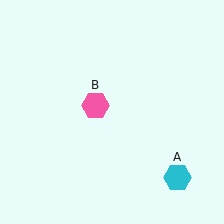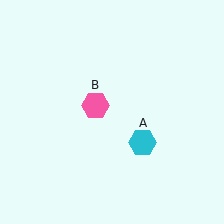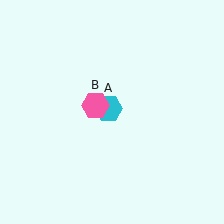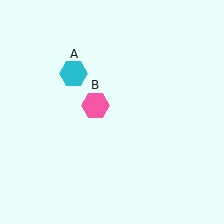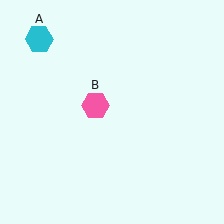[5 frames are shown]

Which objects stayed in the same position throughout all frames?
Pink hexagon (object B) remained stationary.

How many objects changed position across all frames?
1 object changed position: cyan hexagon (object A).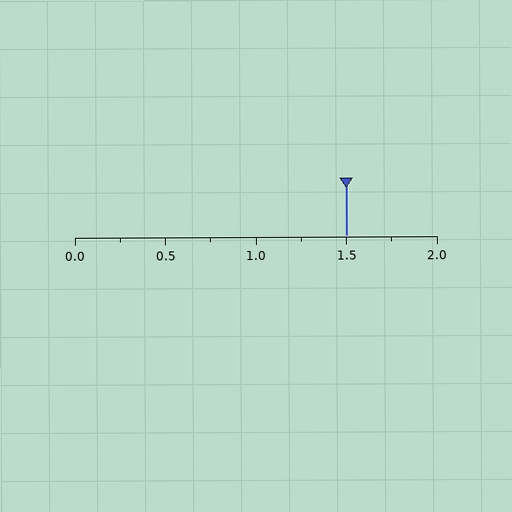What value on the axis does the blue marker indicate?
The marker indicates approximately 1.5.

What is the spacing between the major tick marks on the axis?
The major ticks are spaced 0.5 apart.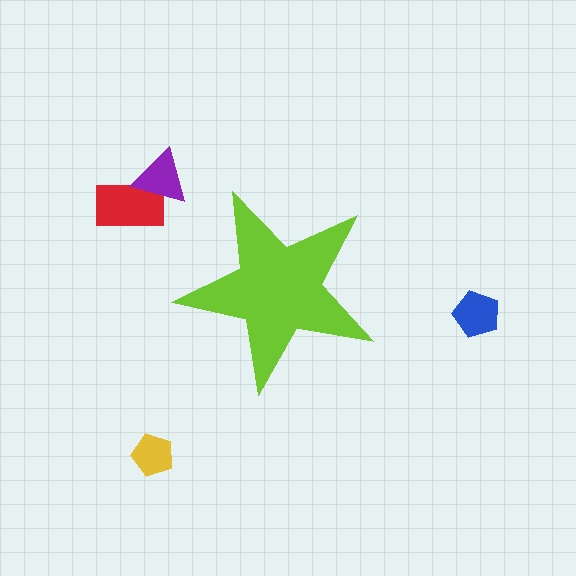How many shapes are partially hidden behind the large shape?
0 shapes are partially hidden.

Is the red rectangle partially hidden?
No, the red rectangle is fully visible.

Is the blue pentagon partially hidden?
No, the blue pentagon is fully visible.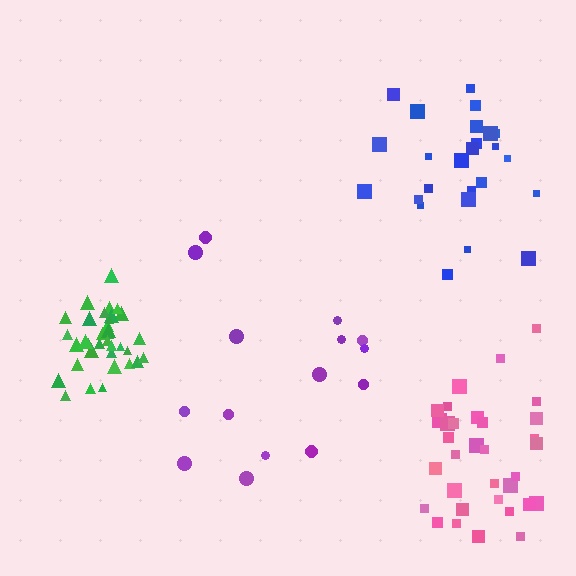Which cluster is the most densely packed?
Green.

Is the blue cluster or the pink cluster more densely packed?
Blue.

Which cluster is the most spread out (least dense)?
Purple.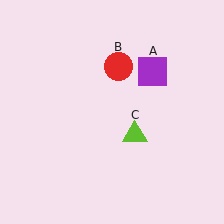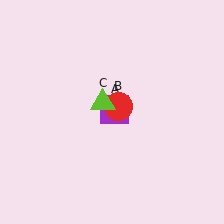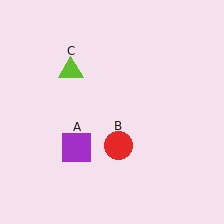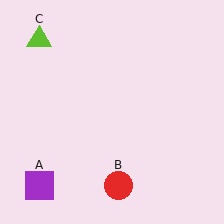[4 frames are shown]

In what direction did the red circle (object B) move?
The red circle (object B) moved down.